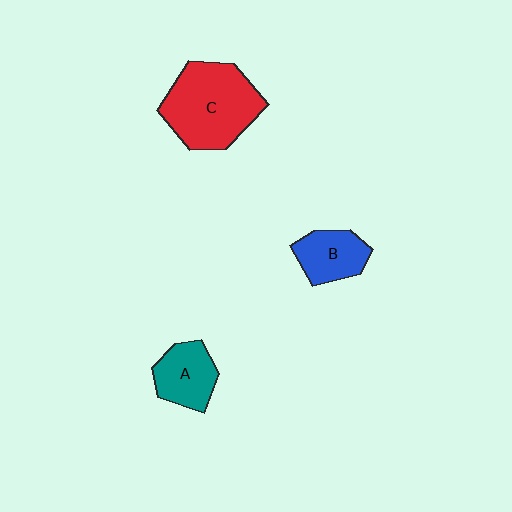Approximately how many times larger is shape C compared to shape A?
Approximately 2.0 times.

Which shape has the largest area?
Shape C (red).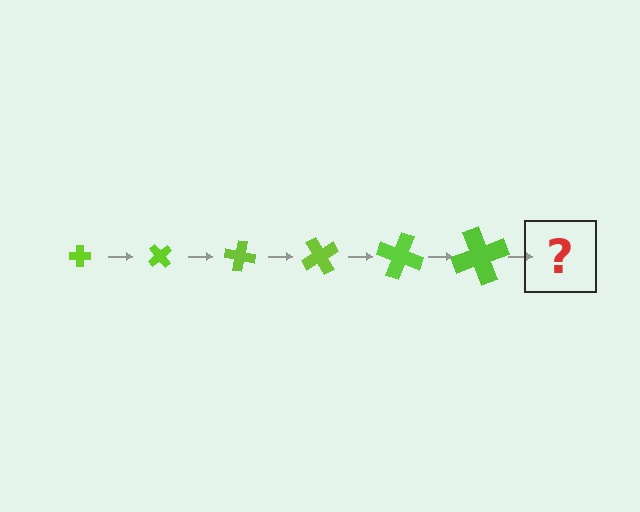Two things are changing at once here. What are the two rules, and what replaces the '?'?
The two rules are that the cross grows larger each step and it rotates 50 degrees each step. The '?' should be a cross, larger than the previous one and rotated 300 degrees from the start.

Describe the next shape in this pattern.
It should be a cross, larger than the previous one and rotated 300 degrees from the start.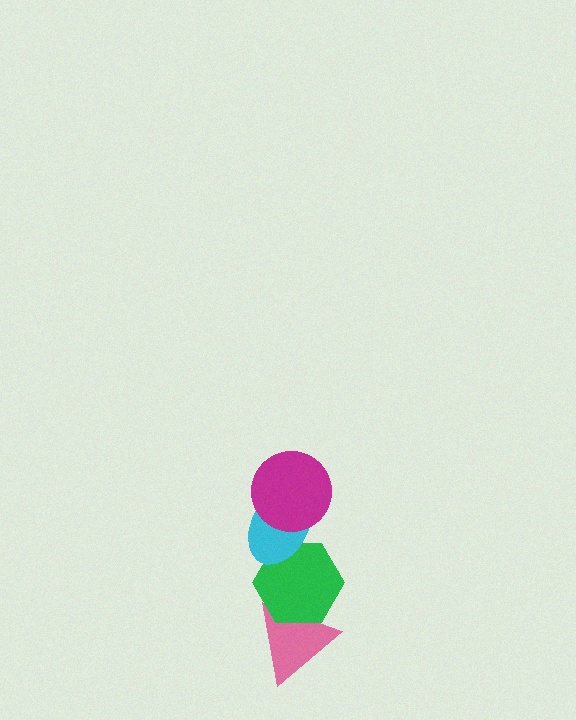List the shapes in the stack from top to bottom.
From top to bottom: the magenta circle, the cyan ellipse, the green hexagon, the pink triangle.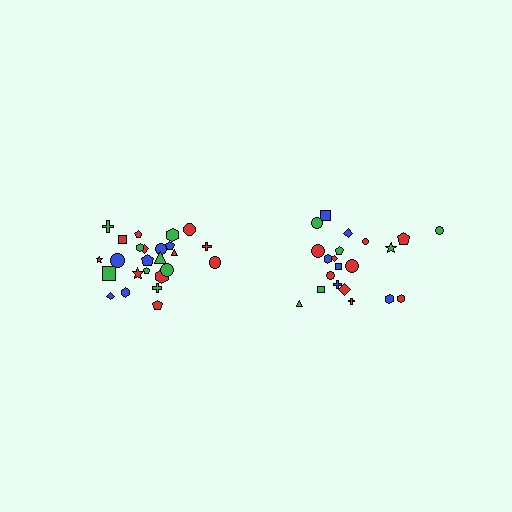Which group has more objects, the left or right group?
The left group.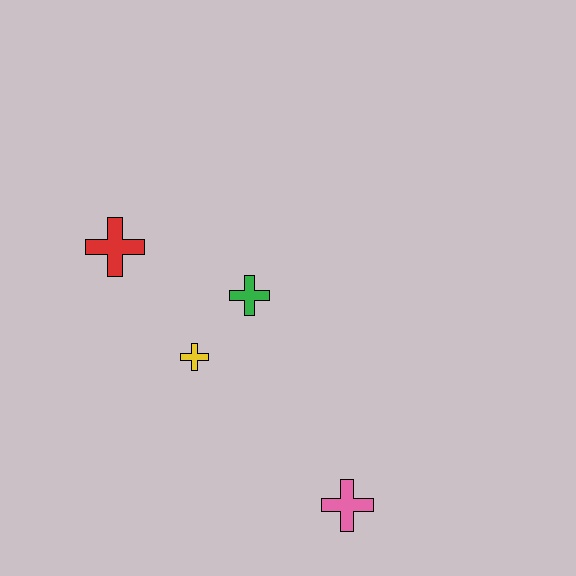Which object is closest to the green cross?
The yellow cross is closest to the green cross.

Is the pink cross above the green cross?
No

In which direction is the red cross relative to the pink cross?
The red cross is above the pink cross.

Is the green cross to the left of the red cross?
No